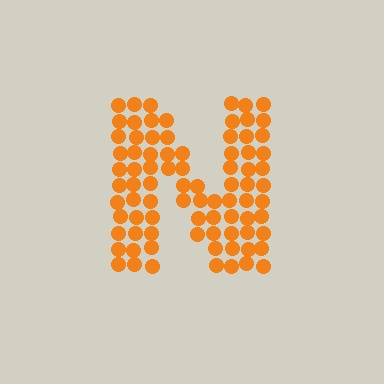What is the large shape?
The large shape is the letter N.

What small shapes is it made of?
It is made of small circles.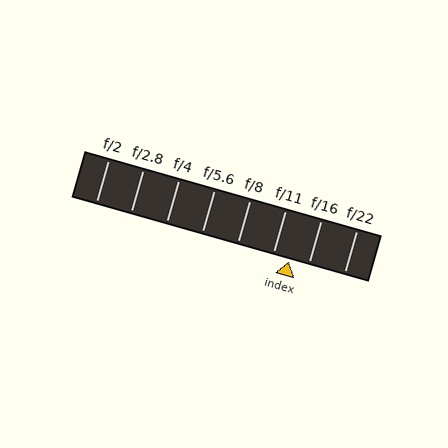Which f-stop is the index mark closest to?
The index mark is closest to f/11.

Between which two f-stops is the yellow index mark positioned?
The index mark is between f/11 and f/16.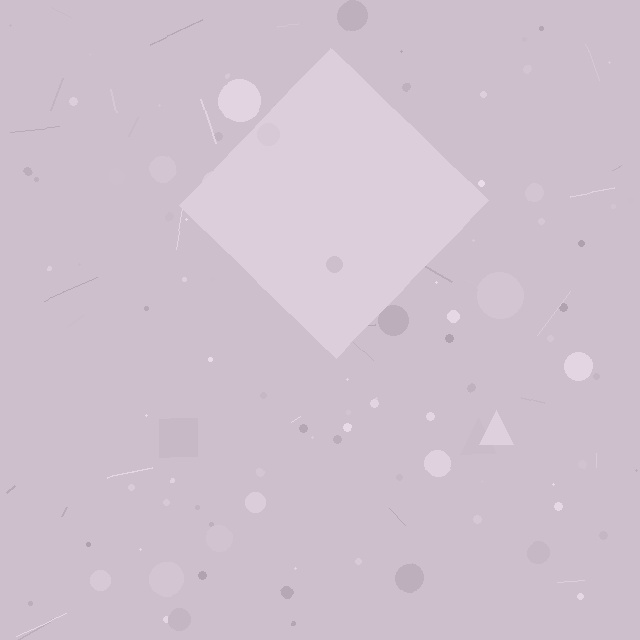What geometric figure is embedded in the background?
A diamond is embedded in the background.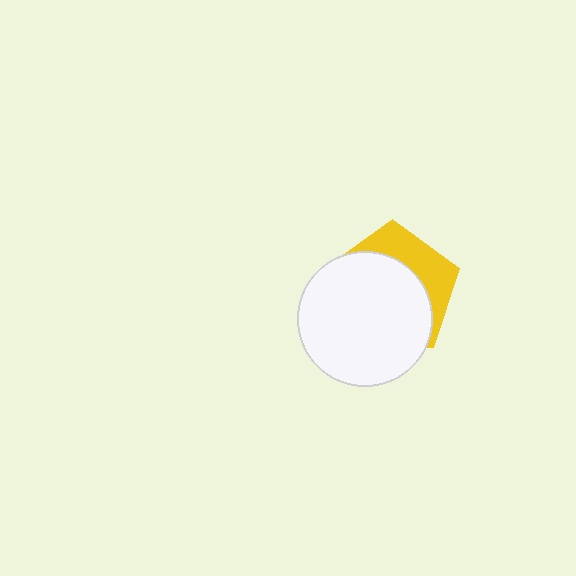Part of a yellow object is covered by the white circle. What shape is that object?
It is a pentagon.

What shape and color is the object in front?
The object in front is a white circle.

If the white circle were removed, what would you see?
You would see the complete yellow pentagon.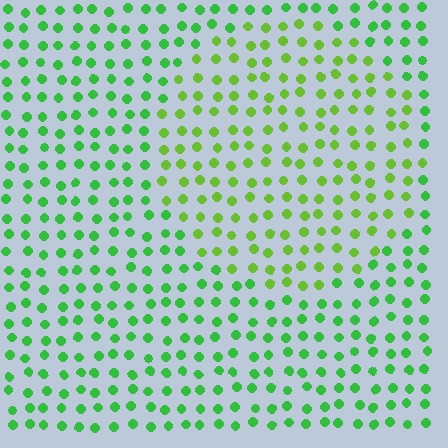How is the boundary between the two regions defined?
The boundary is defined purely by a slight shift in hue (about 28 degrees). Spacing, size, and orientation are identical on both sides.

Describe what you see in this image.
The image is filled with small green elements in a uniform arrangement. A circle-shaped region is visible where the elements are tinted to a slightly different hue, forming a subtle color boundary.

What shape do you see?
I see a circle.